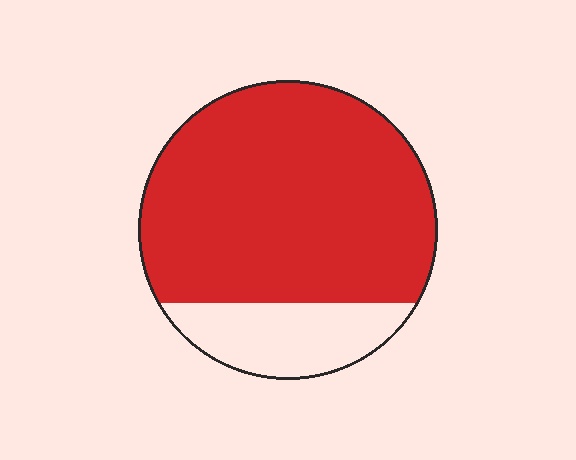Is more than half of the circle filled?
Yes.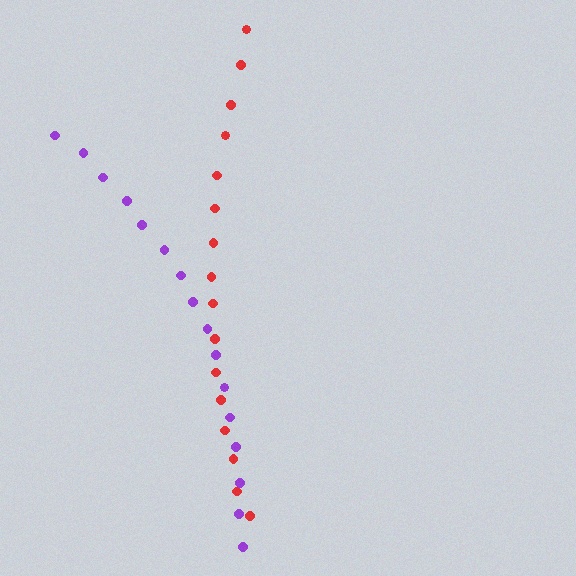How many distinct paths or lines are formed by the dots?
There are 2 distinct paths.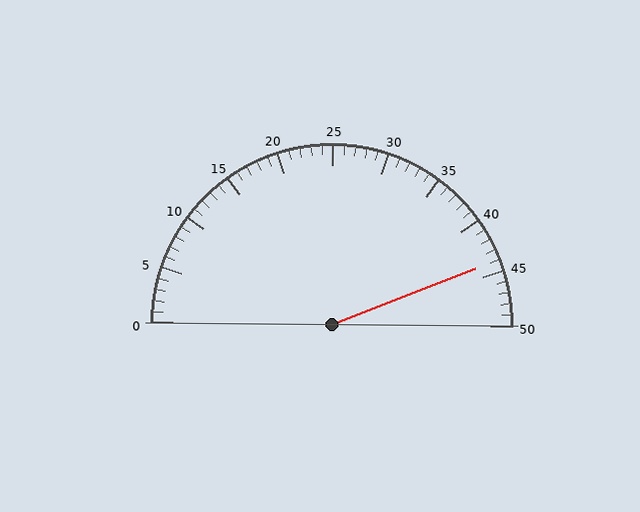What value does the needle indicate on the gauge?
The needle indicates approximately 44.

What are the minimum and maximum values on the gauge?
The gauge ranges from 0 to 50.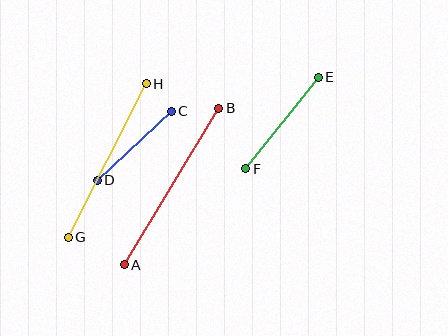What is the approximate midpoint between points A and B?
The midpoint is at approximately (172, 187) pixels.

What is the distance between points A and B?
The distance is approximately 183 pixels.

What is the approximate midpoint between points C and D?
The midpoint is at approximately (134, 146) pixels.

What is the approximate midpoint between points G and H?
The midpoint is at approximately (107, 161) pixels.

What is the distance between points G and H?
The distance is approximately 172 pixels.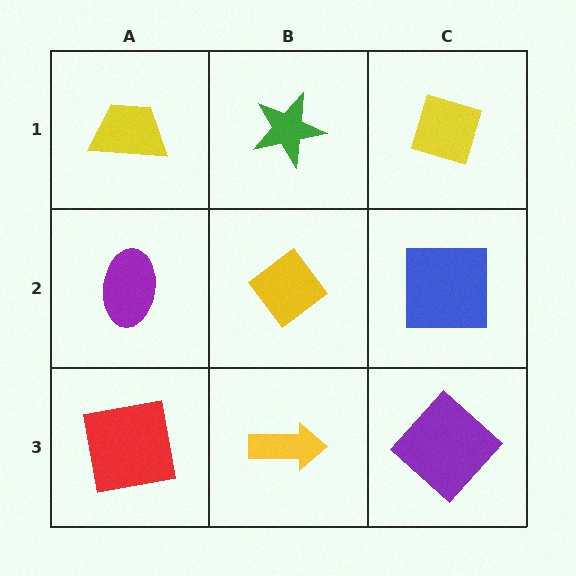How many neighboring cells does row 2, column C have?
3.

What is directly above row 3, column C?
A blue square.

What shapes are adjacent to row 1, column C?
A blue square (row 2, column C), a green star (row 1, column B).